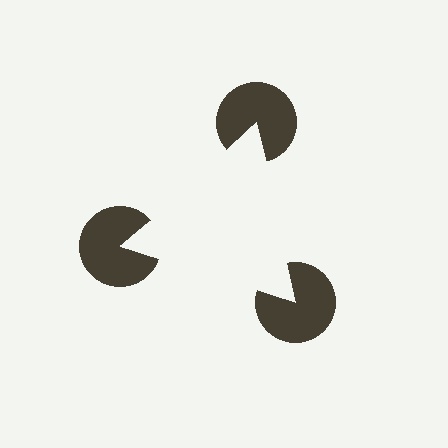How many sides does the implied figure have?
3 sides.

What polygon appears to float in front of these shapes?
An illusory triangle — its edges are inferred from the aligned wedge cuts in the pac-man discs, not physically drawn.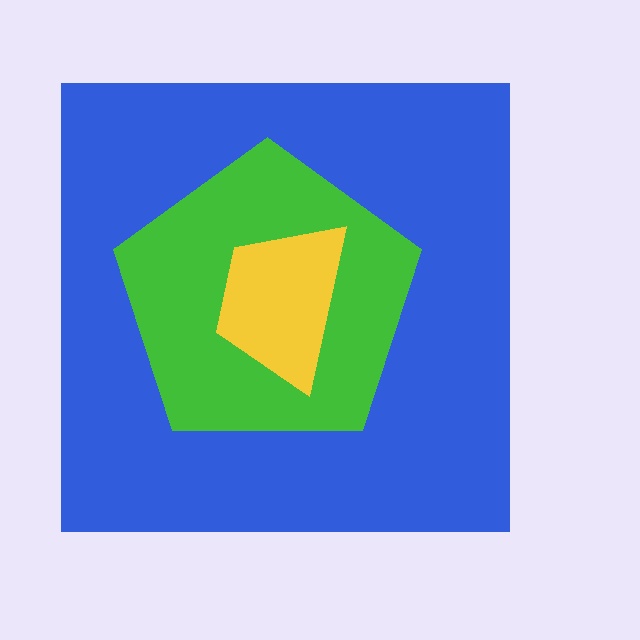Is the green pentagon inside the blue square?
Yes.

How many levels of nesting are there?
3.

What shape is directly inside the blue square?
The green pentagon.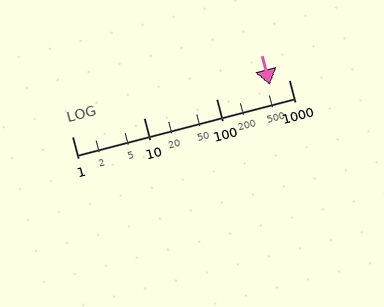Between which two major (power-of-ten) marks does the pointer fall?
The pointer is between 100 and 1000.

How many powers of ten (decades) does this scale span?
The scale spans 3 decades, from 1 to 1000.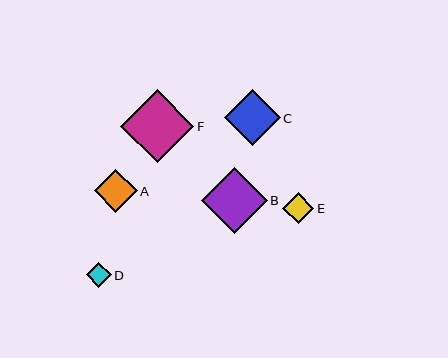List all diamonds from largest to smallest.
From largest to smallest: F, B, C, A, E, D.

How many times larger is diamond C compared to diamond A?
Diamond C is approximately 1.3 times the size of diamond A.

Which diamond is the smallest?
Diamond D is the smallest with a size of approximately 25 pixels.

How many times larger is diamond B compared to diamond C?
Diamond B is approximately 1.2 times the size of diamond C.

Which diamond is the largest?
Diamond F is the largest with a size of approximately 73 pixels.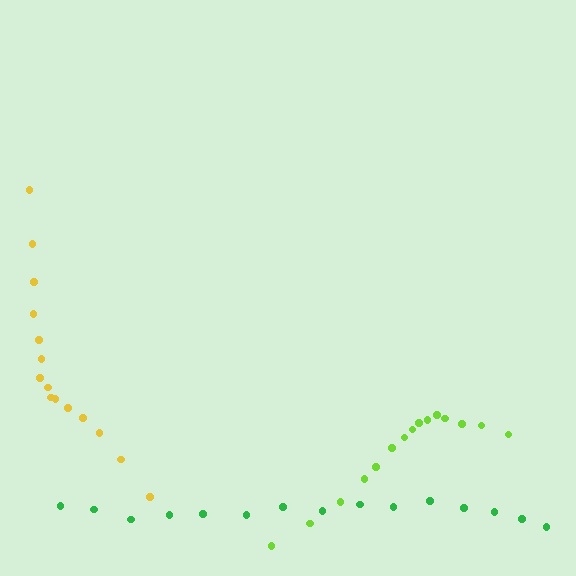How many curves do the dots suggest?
There are 3 distinct paths.